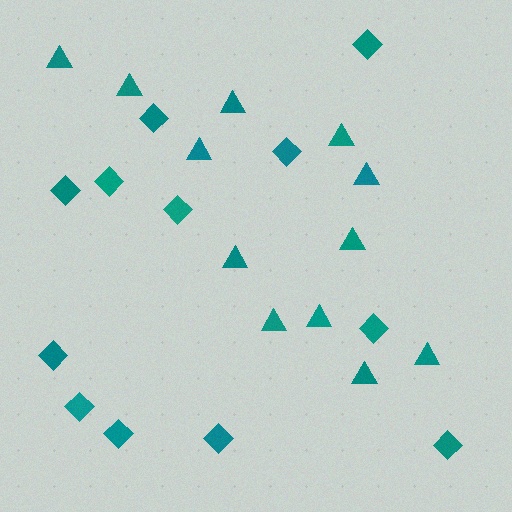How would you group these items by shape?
There are 2 groups: one group of triangles (12) and one group of diamonds (12).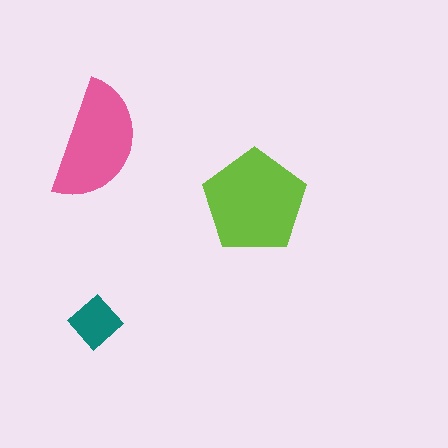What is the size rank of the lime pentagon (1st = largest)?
1st.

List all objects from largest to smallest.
The lime pentagon, the pink semicircle, the teal diamond.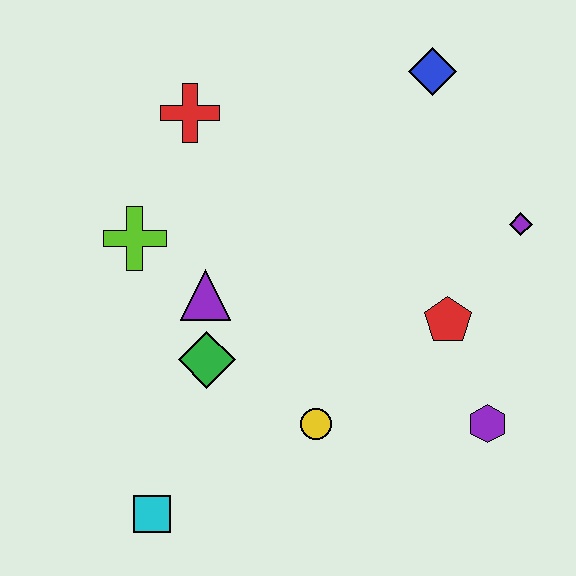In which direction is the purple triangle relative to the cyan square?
The purple triangle is above the cyan square.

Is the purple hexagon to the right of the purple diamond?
No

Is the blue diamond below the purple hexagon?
No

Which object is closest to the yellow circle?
The green diamond is closest to the yellow circle.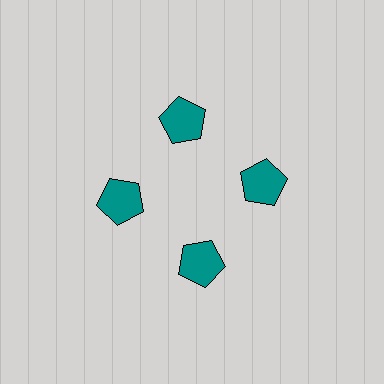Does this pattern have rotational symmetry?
Yes, this pattern has 4-fold rotational symmetry. It looks the same after rotating 90 degrees around the center.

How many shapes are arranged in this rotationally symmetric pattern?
There are 4 shapes, arranged in 4 groups of 1.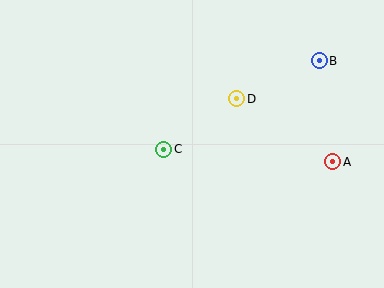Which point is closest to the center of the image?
Point C at (164, 149) is closest to the center.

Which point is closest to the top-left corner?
Point C is closest to the top-left corner.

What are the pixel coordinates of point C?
Point C is at (164, 149).